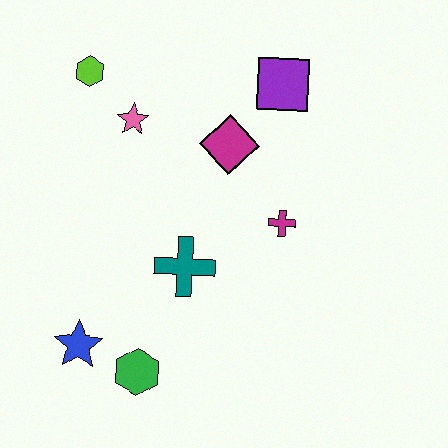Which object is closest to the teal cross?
The magenta cross is closest to the teal cross.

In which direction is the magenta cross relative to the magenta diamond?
The magenta cross is below the magenta diamond.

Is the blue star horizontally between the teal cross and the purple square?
No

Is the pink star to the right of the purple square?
No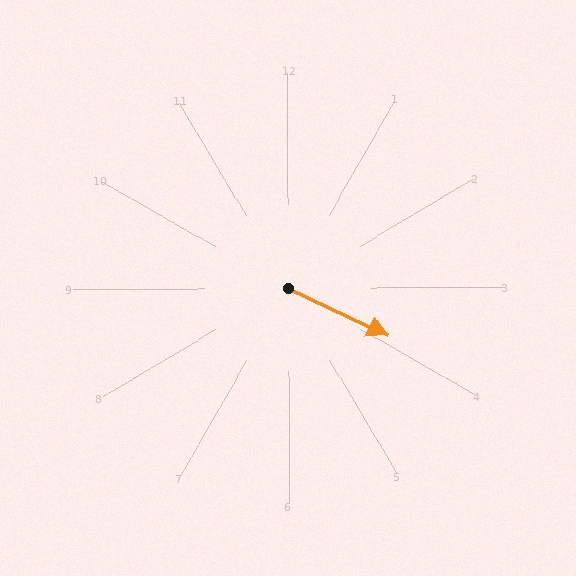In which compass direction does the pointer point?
Southeast.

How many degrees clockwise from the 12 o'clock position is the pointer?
Approximately 116 degrees.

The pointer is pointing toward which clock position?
Roughly 4 o'clock.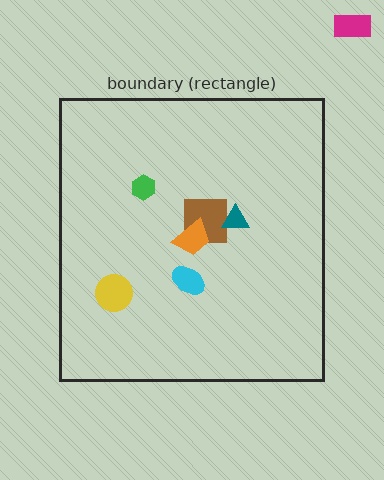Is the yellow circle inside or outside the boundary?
Inside.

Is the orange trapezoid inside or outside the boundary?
Inside.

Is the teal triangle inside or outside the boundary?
Inside.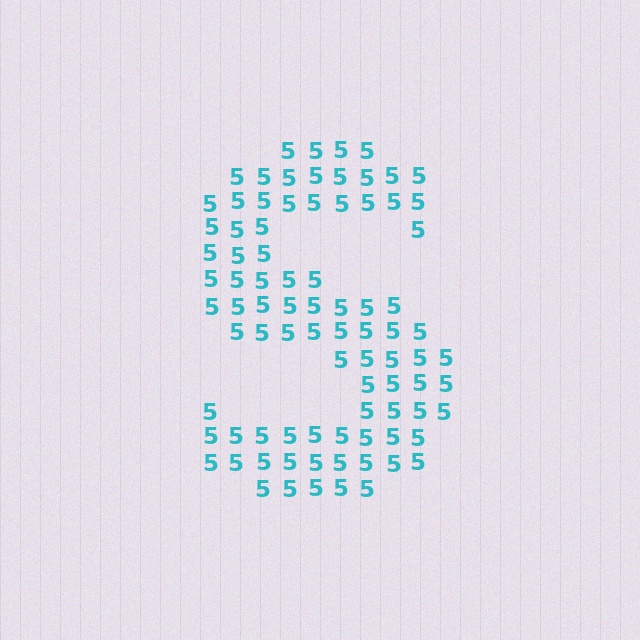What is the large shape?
The large shape is the letter S.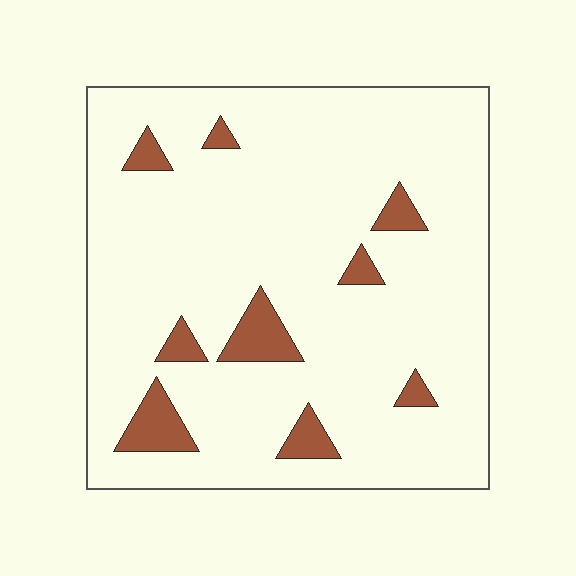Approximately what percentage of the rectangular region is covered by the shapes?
Approximately 10%.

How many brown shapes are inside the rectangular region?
9.